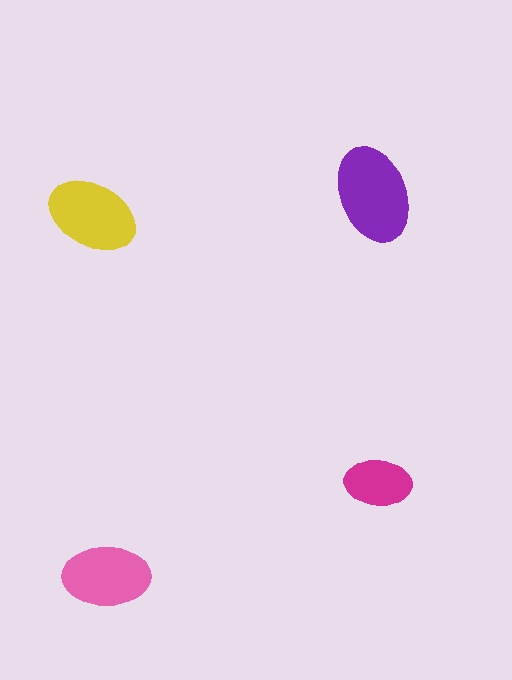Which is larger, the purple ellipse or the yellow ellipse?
The purple one.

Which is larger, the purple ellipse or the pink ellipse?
The purple one.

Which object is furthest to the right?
The magenta ellipse is rightmost.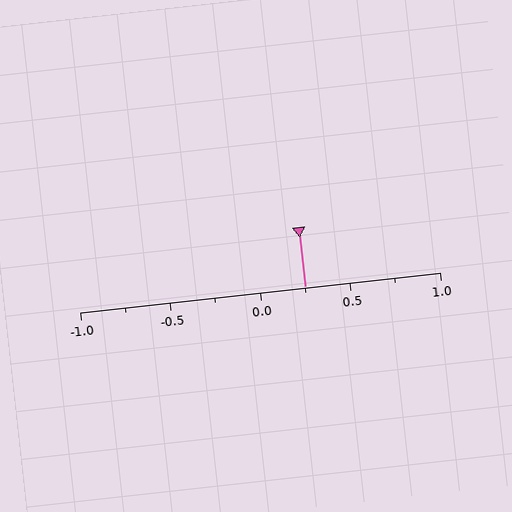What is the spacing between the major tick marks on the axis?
The major ticks are spaced 0.5 apart.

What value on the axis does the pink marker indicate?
The marker indicates approximately 0.25.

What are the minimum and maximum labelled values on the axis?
The axis runs from -1.0 to 1.0.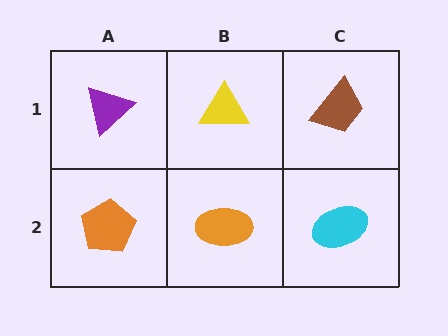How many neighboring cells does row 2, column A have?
2.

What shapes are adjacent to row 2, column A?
A purple triangle (row 1, column A), an orange ellipse (row 2, column B).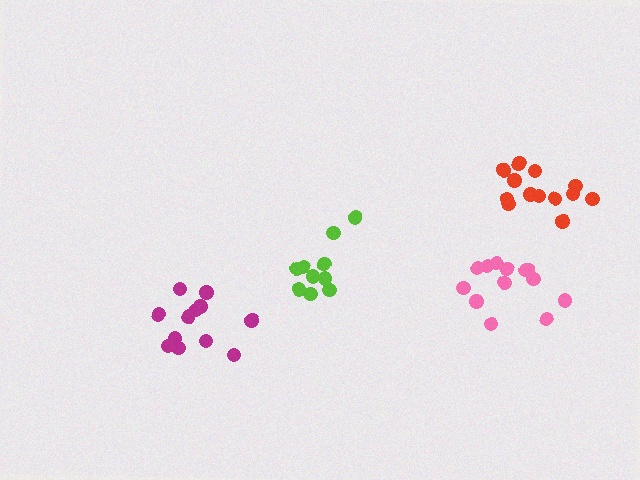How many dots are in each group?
Group 1: 12 dots, Group 2: 13 dots, Group 3: 10 dots, Group 4: 13 dots (48 total).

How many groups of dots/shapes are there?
There are 4 groups.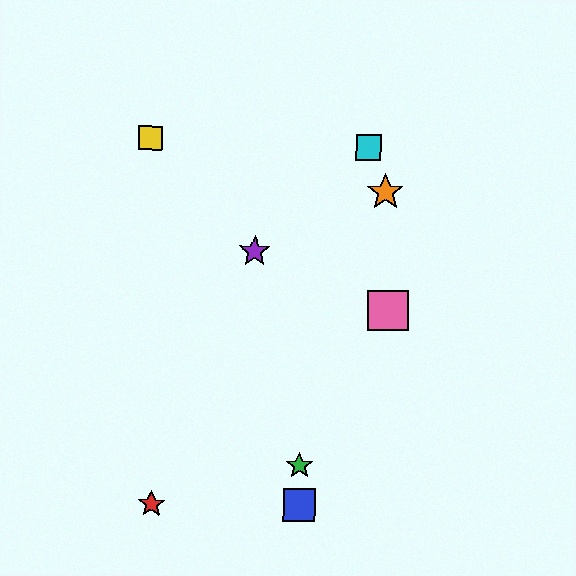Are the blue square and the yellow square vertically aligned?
No, the blue square is at x≈299 and the yellow square is at x≈150.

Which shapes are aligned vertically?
The blue square, the green star are aligned vertically.